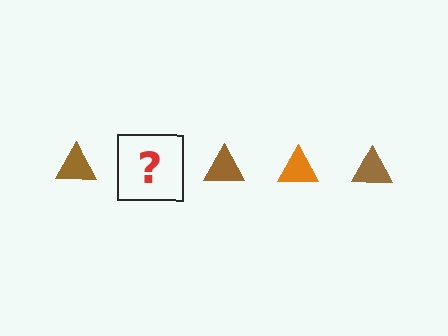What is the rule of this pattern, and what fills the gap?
The rule is that the pattern cycles through brown, orange triangles. The gap should be filled with an orange triangle.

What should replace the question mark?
The question mark should be replaced with an orange triangle.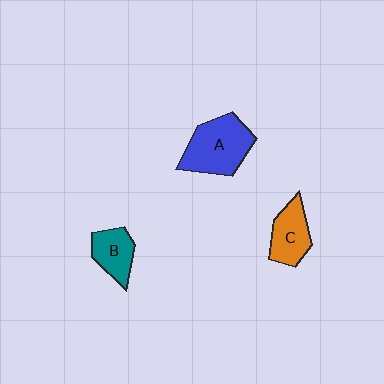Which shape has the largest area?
Shape A (blue).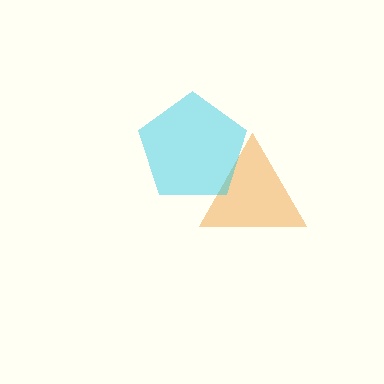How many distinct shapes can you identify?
There are 2 distinct shapes: an orange triangle, a cyan pentagon.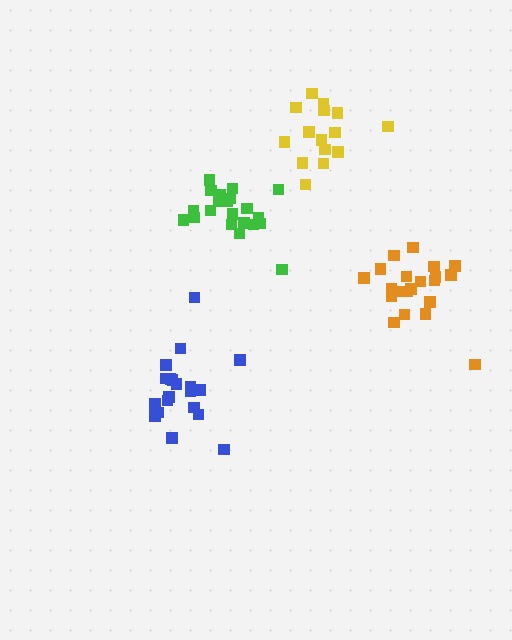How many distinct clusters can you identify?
There are 4 distinct clusters.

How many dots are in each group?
Group 1: 21 dots, Group 2: 20 dots, Group 3: 15 dots, Group 4: 21 dots (77 total).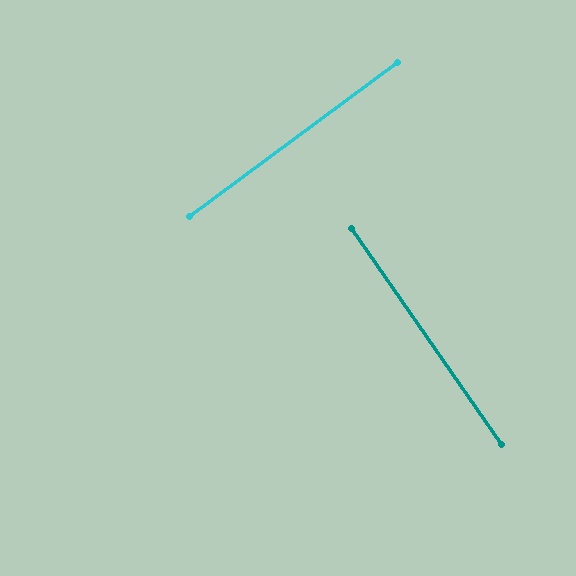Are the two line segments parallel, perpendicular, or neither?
Perpendicular — they meet at approximately 88°.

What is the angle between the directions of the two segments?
Approximately 88 degrees.